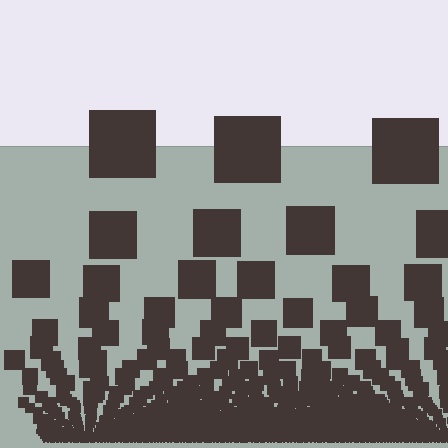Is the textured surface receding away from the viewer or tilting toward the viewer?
The surface appears to tilt toward the viewer. Texture elements get larger and sparser toward the top.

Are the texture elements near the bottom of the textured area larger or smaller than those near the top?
Smaller. The gradient is inverted — elements near the bottom are smaller and denser.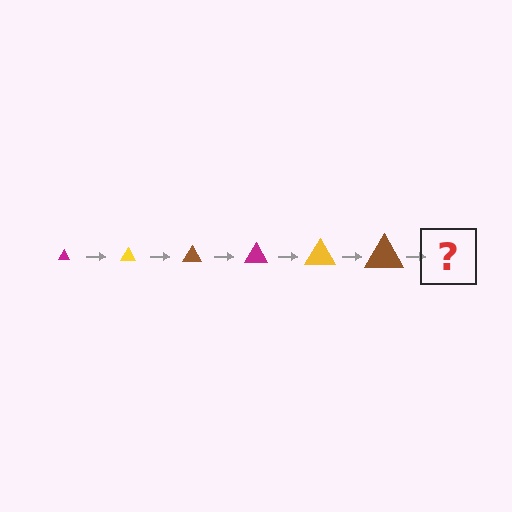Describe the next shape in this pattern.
It should be a magenta triangle, larger than the previous one.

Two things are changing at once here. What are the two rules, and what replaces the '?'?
The two rules are that the triangle grows larger each step and the color cycles through magenta, yellow, and brown. The '?' should be a magenta triangle, larger than the previous one.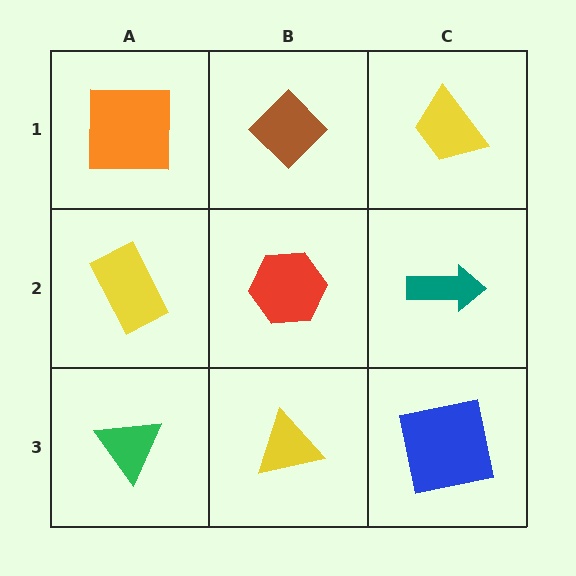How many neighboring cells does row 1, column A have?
2.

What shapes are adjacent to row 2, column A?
An orange square (row 1, column A), a green triangle (row 3, column A), a red hexagon (row 2, column B).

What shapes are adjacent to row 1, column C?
A teal arrow (row 2, column C), a brown diamond (row 1, column B).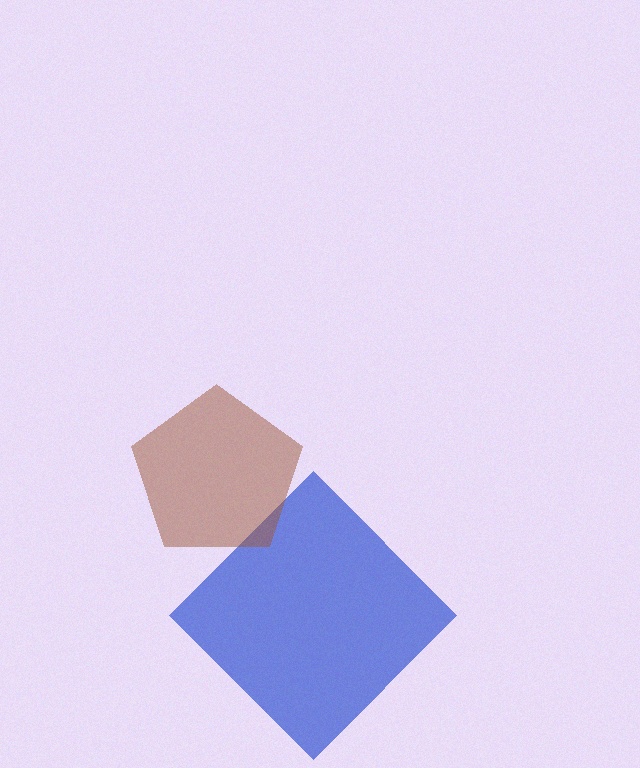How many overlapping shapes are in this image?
There are 2 overlapping shapes in the image.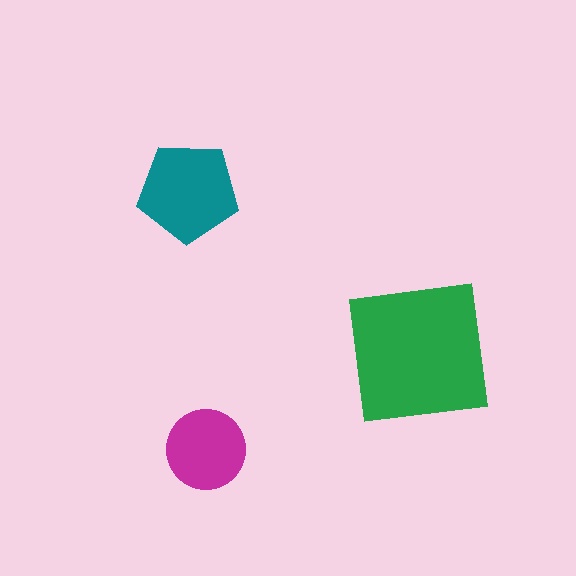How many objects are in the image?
There are 3 objects in the image.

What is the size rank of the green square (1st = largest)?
1st.